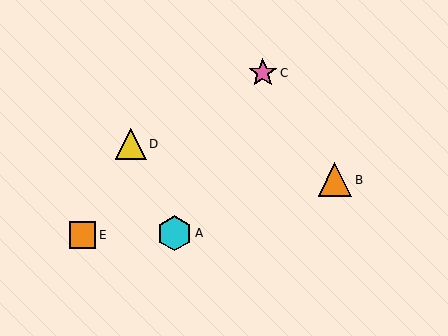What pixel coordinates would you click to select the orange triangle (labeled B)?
Click at (335, 180) to select the orange triangle B.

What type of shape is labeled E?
Shape E is an orange square.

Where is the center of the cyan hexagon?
The center of the cyan hexagon is at (175, 233).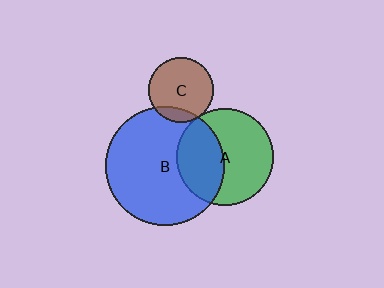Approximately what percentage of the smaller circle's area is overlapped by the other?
Approximately 40%.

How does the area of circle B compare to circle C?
Approximately 3.3 times.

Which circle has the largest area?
Circle B (blue).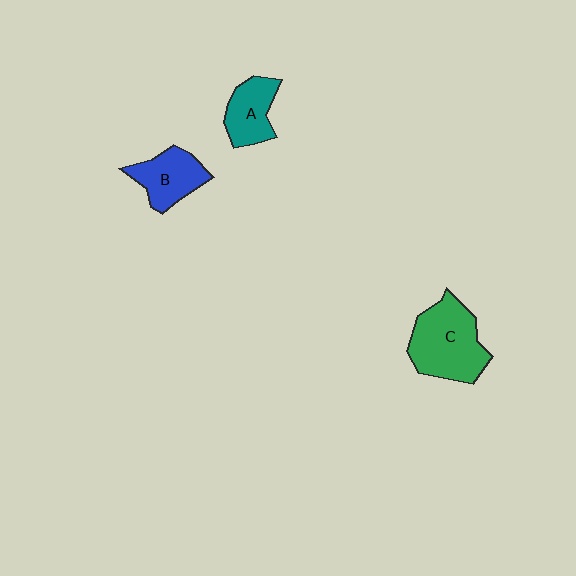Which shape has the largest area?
Shape C (green).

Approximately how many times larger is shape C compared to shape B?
Approximately 1.6 times.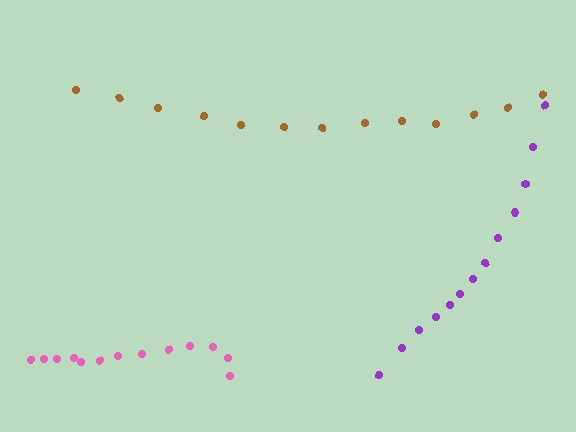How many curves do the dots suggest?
There are 3 distinct paths.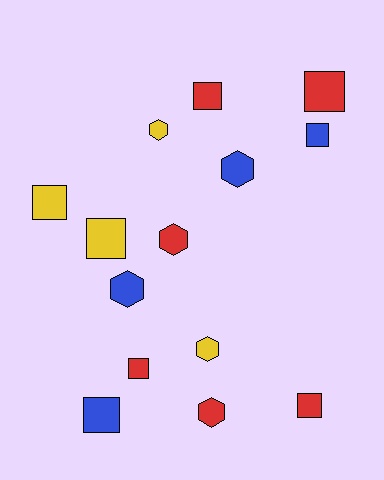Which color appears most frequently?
Red, with 6 objects.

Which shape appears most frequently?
Square, with 8 objects.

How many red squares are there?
There are 4 red squares.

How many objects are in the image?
There are 14 objects.